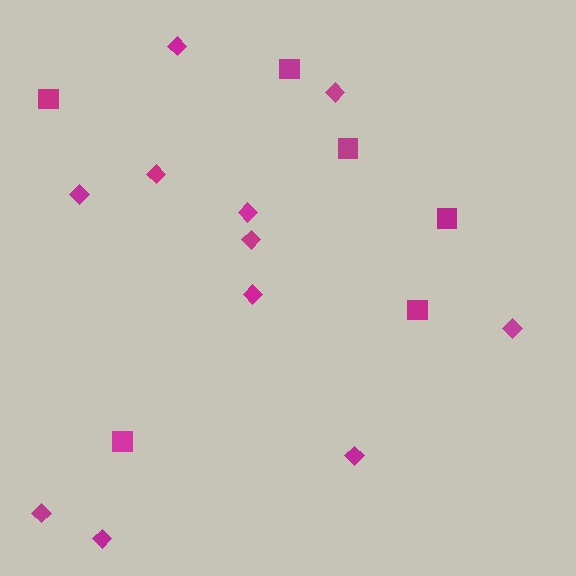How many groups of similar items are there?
There are 2 groups: one group of squares (6) and one group of diamonds (11).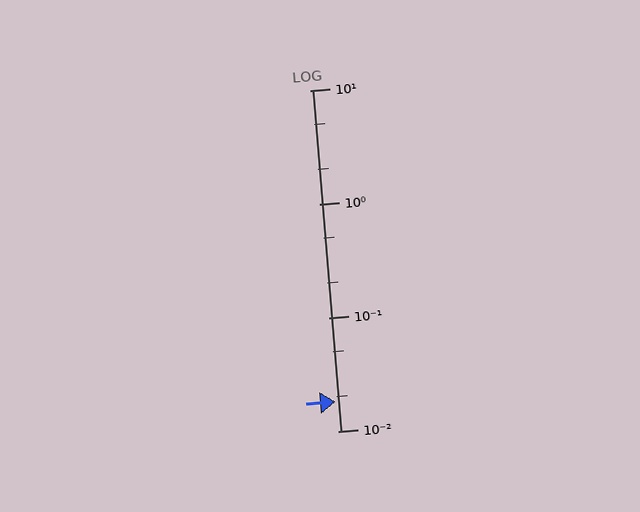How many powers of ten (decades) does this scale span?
The scale spans 3 decades, from 0.01 to 10.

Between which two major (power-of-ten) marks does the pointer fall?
The pointer is between 0.01 and 0.1.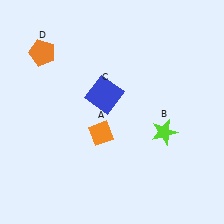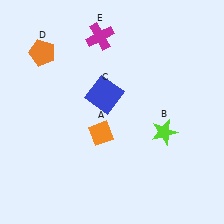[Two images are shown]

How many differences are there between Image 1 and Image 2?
There is 1 difference between the two images.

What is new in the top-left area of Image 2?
A magenta cross (E) was added in the top-left area of Image 2.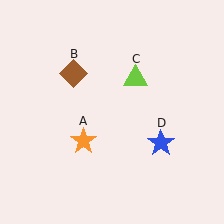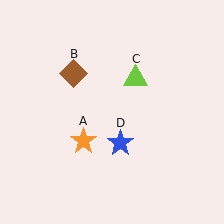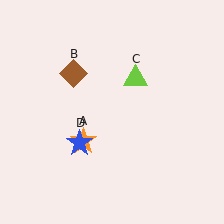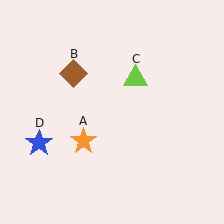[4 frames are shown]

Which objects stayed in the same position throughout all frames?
Orange star (object A) and brown diamond (object B) and lime triangle (object C) remained stationary.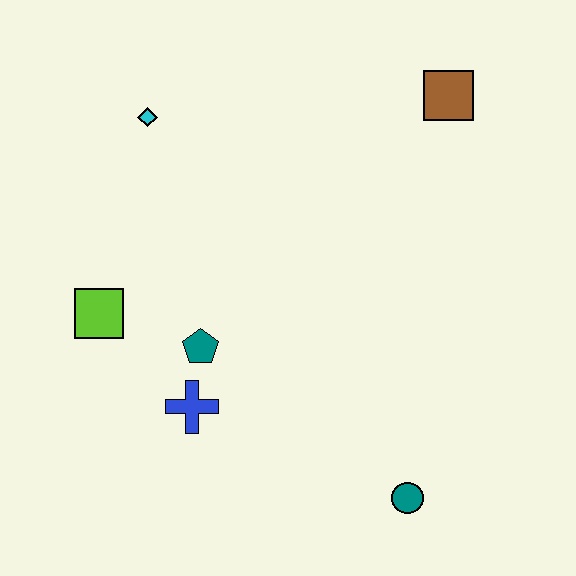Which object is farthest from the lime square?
The brown square is farthest from the lime square.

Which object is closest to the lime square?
The teal pentagon is closest to the lime square.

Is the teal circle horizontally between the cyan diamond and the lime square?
No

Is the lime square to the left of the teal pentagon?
Yes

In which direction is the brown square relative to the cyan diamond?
The brown square is to the right of the cyan diamond.